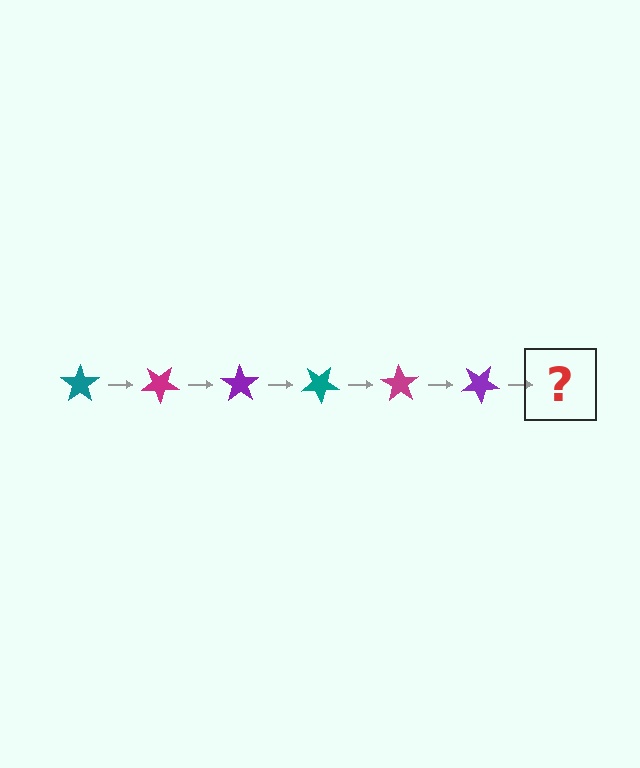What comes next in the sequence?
The next element should be a teal star, rotated 210 degrees from the start.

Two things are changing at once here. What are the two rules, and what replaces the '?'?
The two rules are that it rotates 35 degrees each step and the color cycles through teal, magenta, and purple. The '?' should be a teal star, rotated 210 degrees from the start.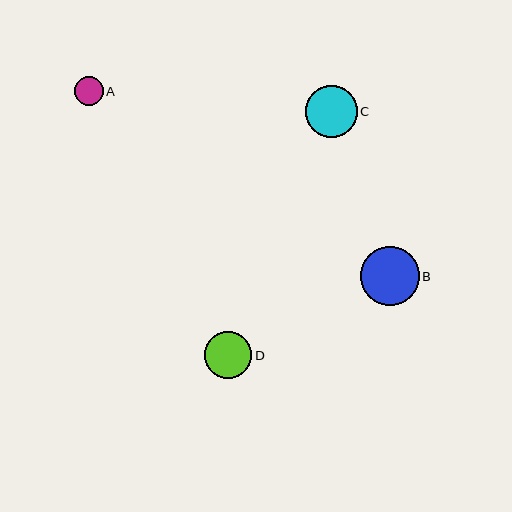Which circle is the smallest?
Circle A is the smallest with a size of approximately 28 pixels.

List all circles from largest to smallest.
From largest to smallest: B, C, D, A.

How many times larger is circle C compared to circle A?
Circle C is approximately 1.8 times the size of circle A.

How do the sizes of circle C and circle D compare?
Circle C and circle D are approximately the same size.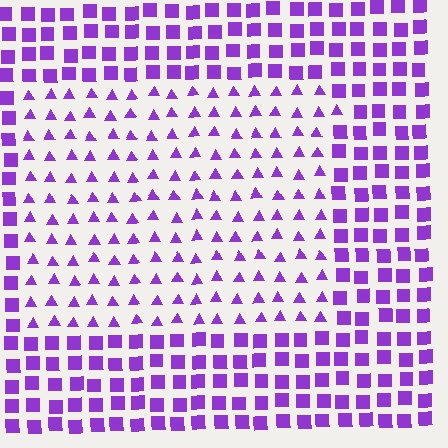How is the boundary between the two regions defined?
The boundary is defined by a change in element shape: triangles inside vs. squares outside. All elements share the same color and spacing.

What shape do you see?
I see a rectangle.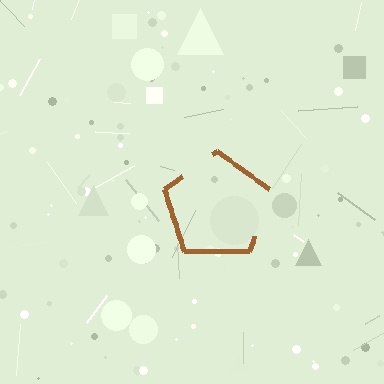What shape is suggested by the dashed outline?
The dashed outline suggests a pentagon.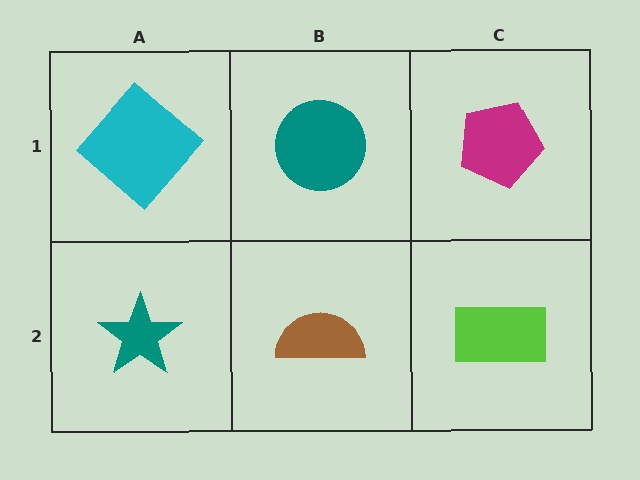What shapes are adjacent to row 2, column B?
A teal circle (row 1, column B), a teal star (row 2, column A), a lime rectangle (row 2, column C).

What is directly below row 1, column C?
A lime rectangle.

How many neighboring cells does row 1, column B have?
3.